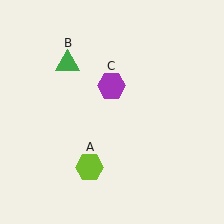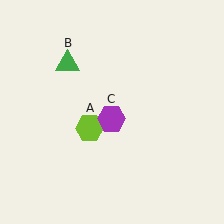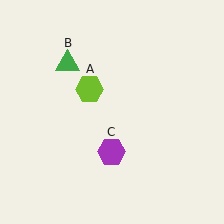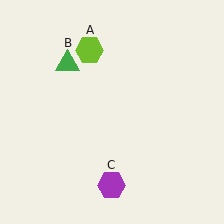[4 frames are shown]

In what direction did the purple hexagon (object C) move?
The purple hexagon (object C) moved down.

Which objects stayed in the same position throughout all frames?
Green triangle (object B) remained stationary.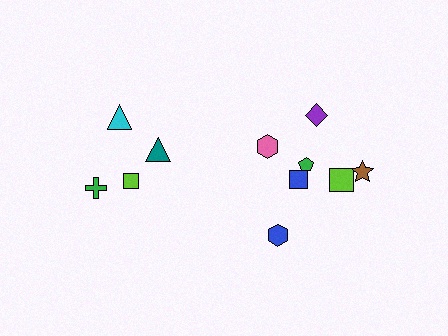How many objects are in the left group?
There are 4 objects.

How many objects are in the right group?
There are 7 objects.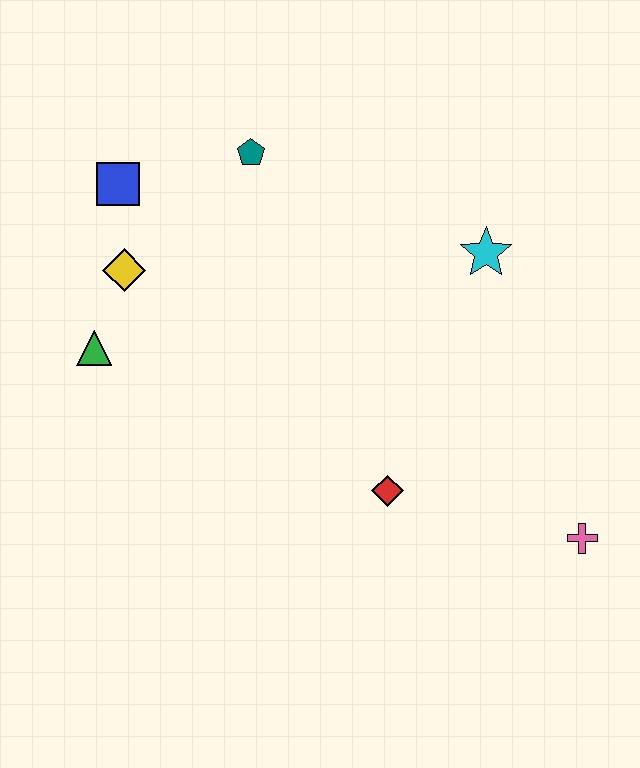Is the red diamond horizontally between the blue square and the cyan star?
Yes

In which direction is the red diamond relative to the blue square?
The red diamond is below the blue square.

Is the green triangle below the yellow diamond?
Yes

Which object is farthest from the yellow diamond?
The pink cross is farthest from the yellow diamond.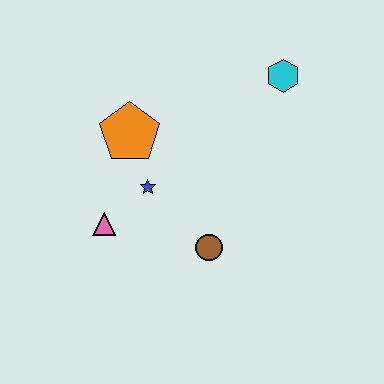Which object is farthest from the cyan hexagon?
The pink triangle is farthest from the cyan hexagon.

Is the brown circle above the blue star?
No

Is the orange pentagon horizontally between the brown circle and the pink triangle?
Yes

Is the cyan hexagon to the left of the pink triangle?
No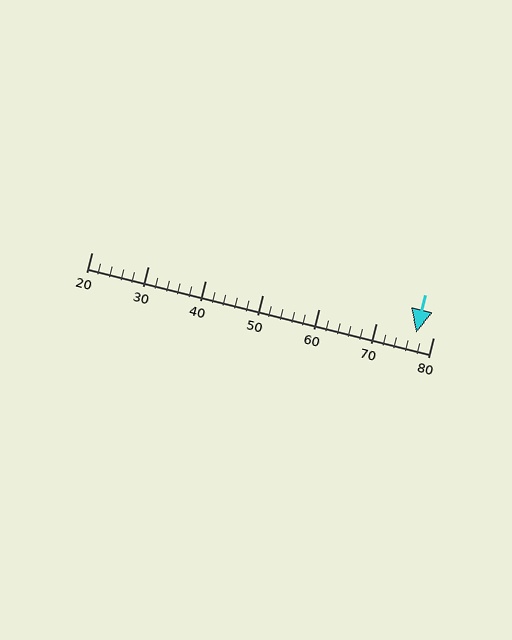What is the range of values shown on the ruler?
The ruler shows values from 20 to 80.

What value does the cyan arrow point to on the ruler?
The cyan arrow points to approximately 77.